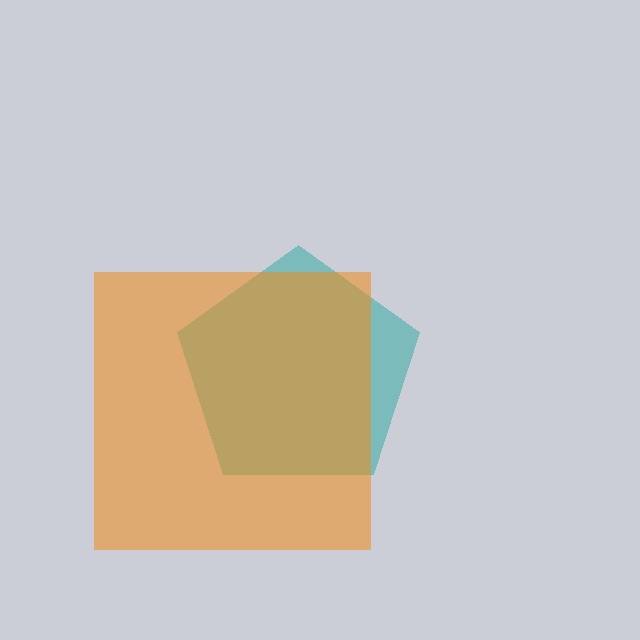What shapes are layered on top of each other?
The layered shapes are: a teal pentagon, an orange square.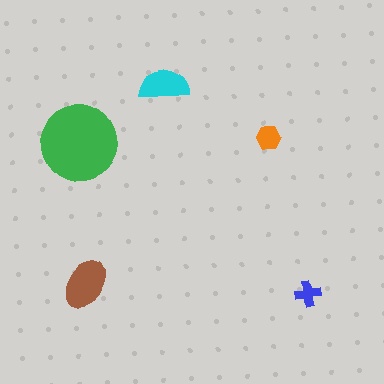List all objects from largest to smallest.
The green circle, the brown ellipse, the cyan semicircle, the orange hexagon, the blue cross.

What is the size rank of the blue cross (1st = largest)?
5th.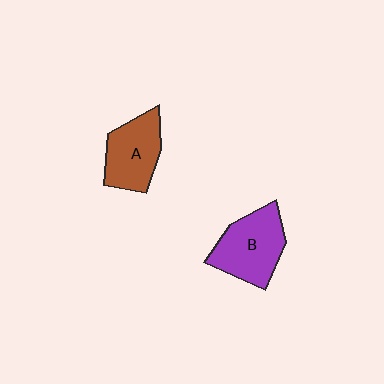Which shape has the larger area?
Shape B (purple).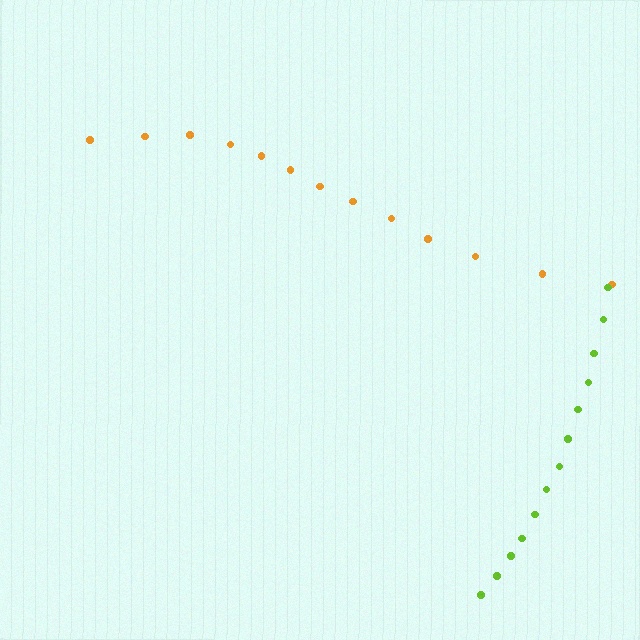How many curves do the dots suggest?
There are 2 distinct paths.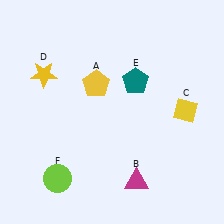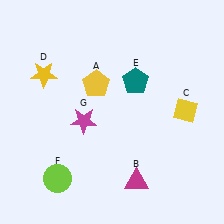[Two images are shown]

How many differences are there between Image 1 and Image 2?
There is 1 difference between the two images.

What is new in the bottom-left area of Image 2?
A magenta star (G) was added in the bottom-left area of Image 2.